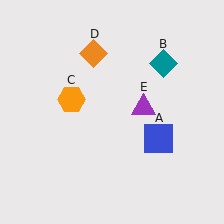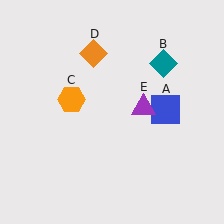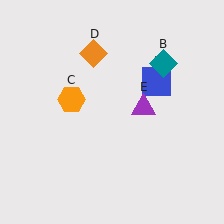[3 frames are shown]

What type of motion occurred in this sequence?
The blue square (object A) rotated counterclockwise around the center of the scene.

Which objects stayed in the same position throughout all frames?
Teal diamond (object B) and orange hexagon (object C) and orange diamond (object D) and purple triangle (object E) remained stationary.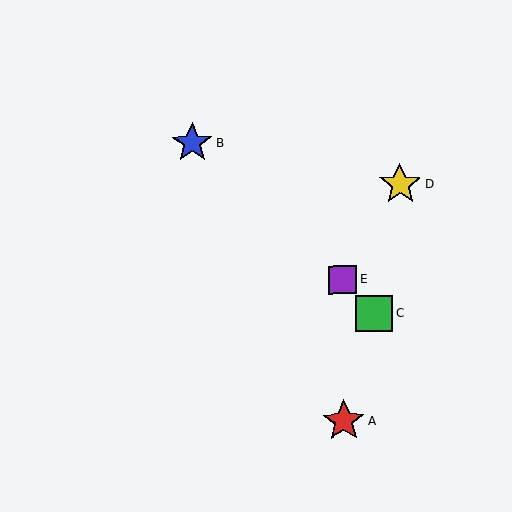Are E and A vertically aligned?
Yes, both are at x≈343.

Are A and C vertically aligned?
No, A is at x≈344 and C is at x≈375.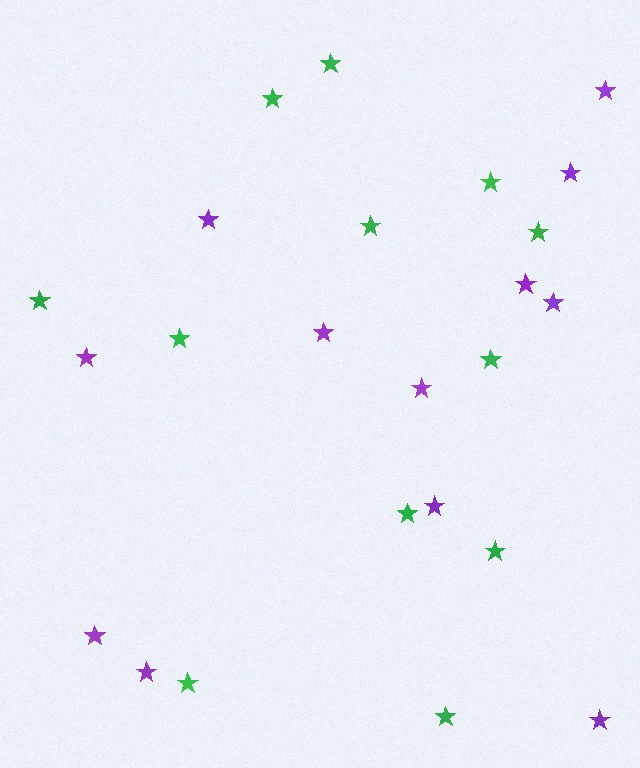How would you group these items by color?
There are 2 groups: one group of green stars (12) and one group of purple stars (12).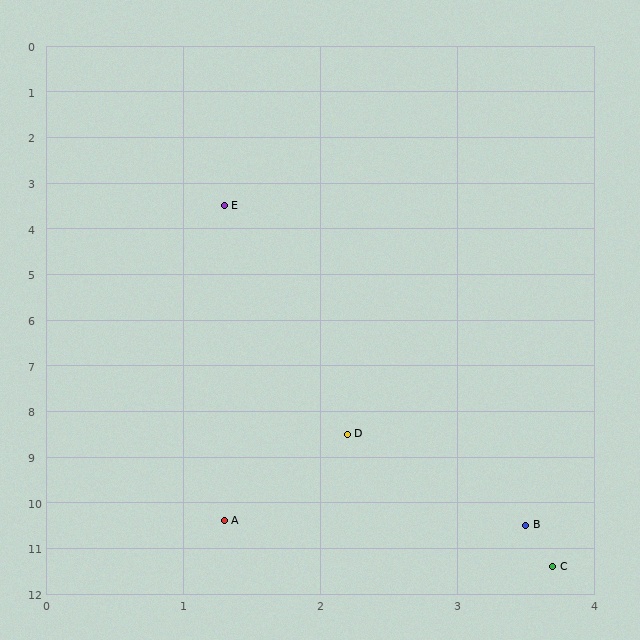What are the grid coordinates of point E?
Point E is at approximately (1.3, 3.5).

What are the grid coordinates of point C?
Point C is at approximately (3.7, 11.4).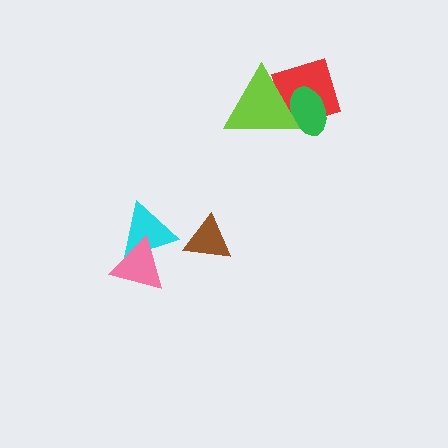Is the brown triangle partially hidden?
No, no other shape covers it.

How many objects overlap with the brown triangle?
0 objects overlap with the brown triangle.